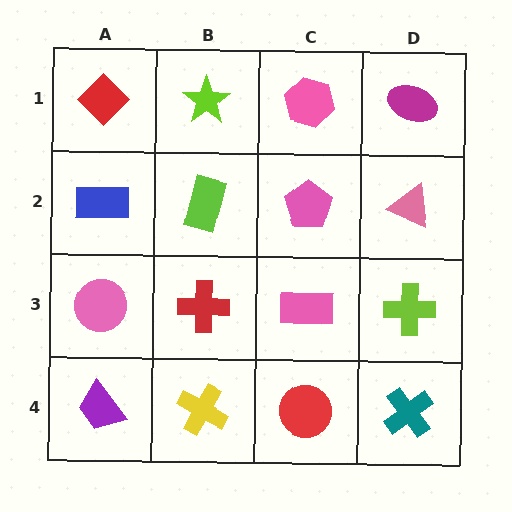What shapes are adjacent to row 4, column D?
A lime cross (row 3, column D), a red circle (row 4, column C).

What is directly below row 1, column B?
A lime rectangle.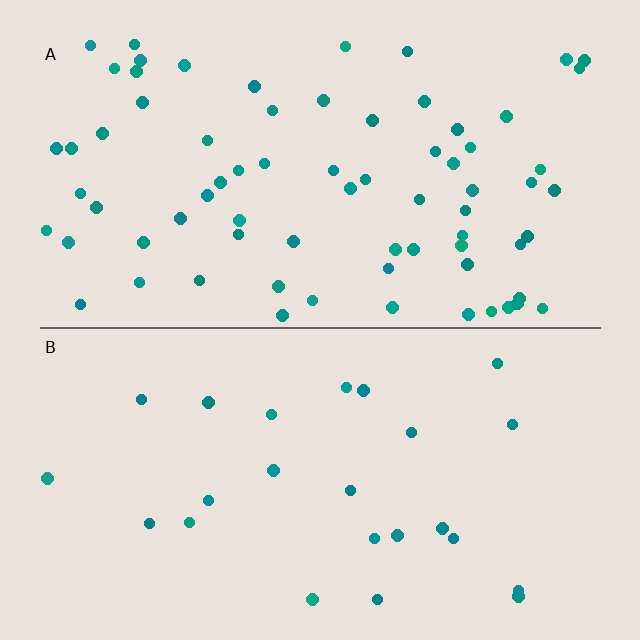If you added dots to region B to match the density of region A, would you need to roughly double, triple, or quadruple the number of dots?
Approximately triple.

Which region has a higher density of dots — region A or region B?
A (the top).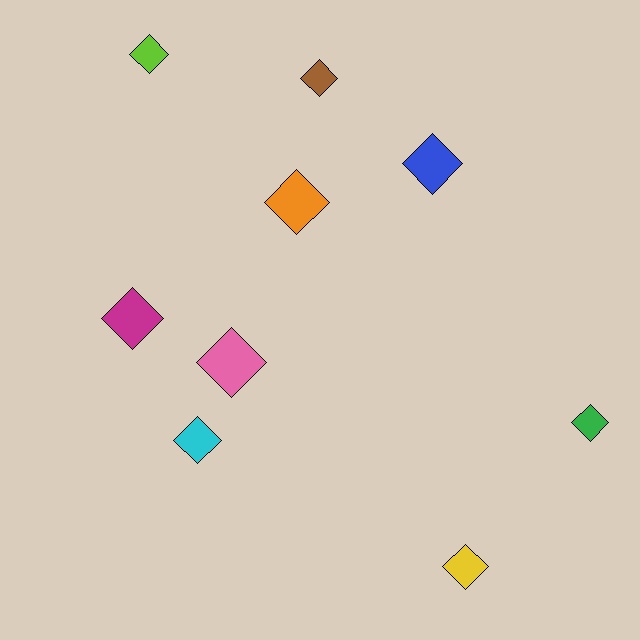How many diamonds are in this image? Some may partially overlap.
There are 9 diamonds.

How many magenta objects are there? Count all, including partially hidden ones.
There is 1 magenta object.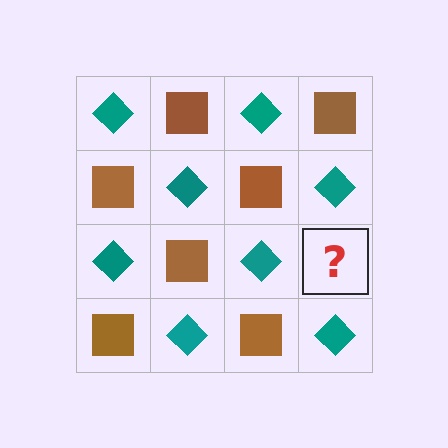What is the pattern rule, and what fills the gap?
The rule is that it alternates teal diamond and brown square in a checkerboard pattern. The gap should be filled with a brown square.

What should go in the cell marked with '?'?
The missing cell should contain a brown square.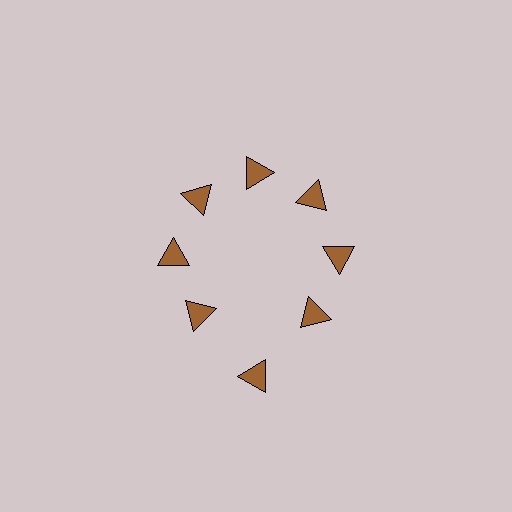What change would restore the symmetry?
The symmetry would be restored by moving it inward, back onto the ring so that all 8 triangles sit at equal angles and equal distance from the center.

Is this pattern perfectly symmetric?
No. The 8 brown triangles are arranged in a ring, but one element near the 6 o'clock position is pushed outward from the center, breaking the 8-fold rotational symmetry.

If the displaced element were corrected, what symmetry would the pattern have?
It would have 8-fold rotational symmetry — the pattern would map onto itself every 45 degrees.